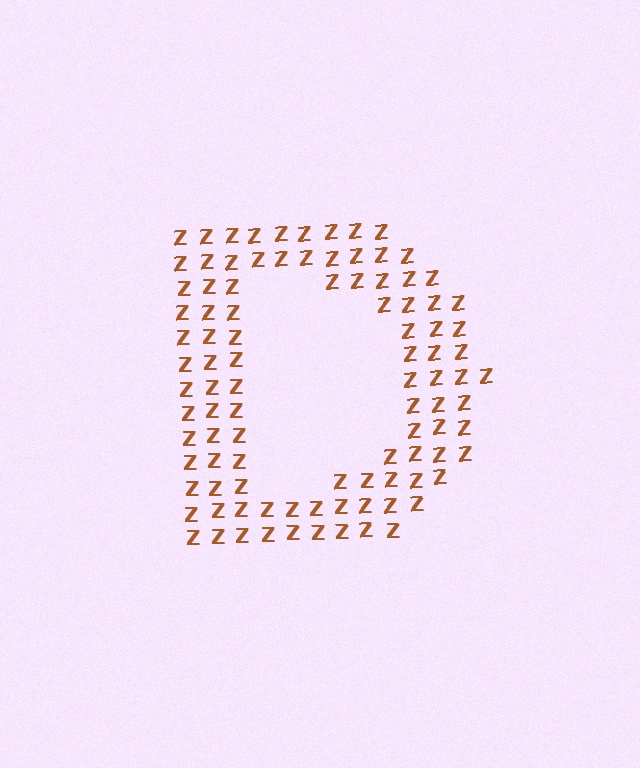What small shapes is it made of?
It is made of small letter Z's.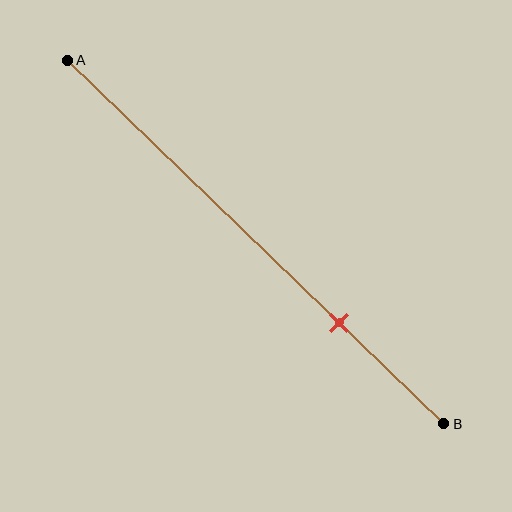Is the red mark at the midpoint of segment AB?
No, the mark is at about 70% from A, not at the 50% midpoint.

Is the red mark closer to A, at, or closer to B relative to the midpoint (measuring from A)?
The red mark is closer to point B than the midpoint of segment AB.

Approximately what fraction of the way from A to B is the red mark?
The red mark is approximately 70% of the way from A to B.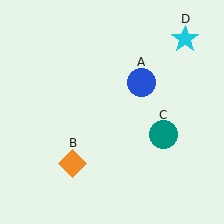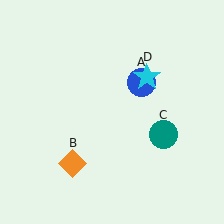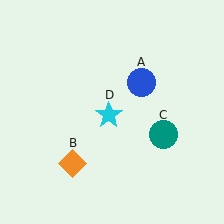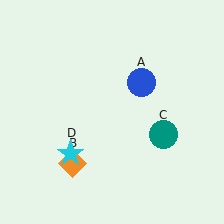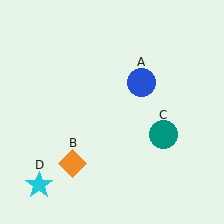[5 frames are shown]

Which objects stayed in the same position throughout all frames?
Blue circle (object A) and orange diamond (object B) and teal circle (object C) remained stationary.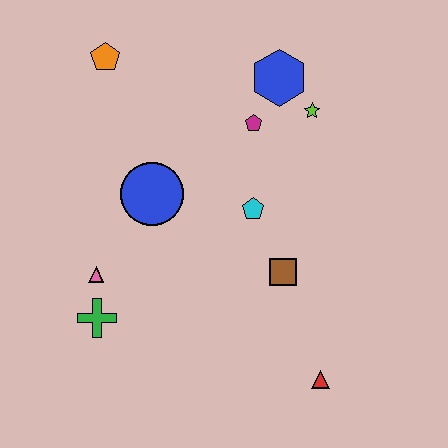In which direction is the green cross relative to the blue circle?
The green cross is below the blue circle.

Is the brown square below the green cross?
No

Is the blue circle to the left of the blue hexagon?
Yes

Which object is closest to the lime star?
The blue hexagon is closest to the lime star.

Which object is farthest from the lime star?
The green cross is farthest from the lime star.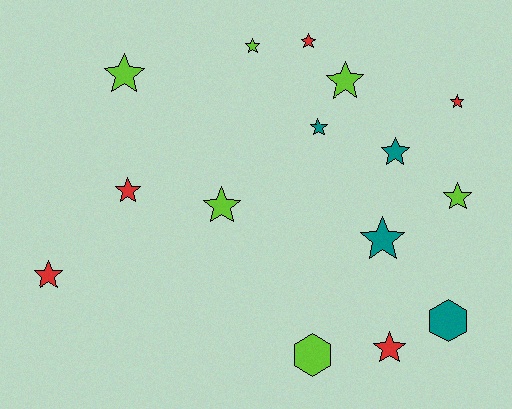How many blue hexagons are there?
There are no blue hexagons.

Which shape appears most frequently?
Star, with 13 objects.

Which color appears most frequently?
Lime, with 6 objects.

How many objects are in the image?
There are 15 objects.